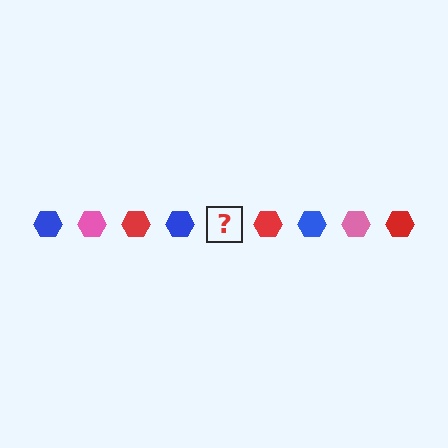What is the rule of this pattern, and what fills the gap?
The rule is that the pattern cycles through blue, pink, red hexagons. The gap should be filled with a pink hexagon.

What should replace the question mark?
The question mark should be replaced with a pink hexagon.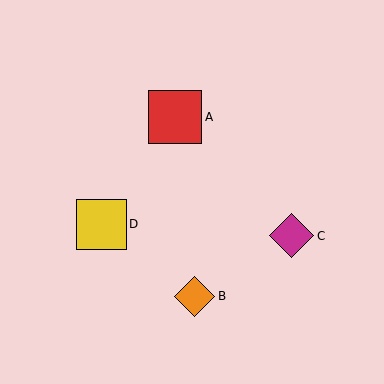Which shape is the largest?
The red square (labeled A) is the largest.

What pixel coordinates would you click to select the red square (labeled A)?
Click at (175, 117) to select the red square A.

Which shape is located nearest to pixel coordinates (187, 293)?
The orange diamond (labeled B) at (194, 296) is nearest to that location.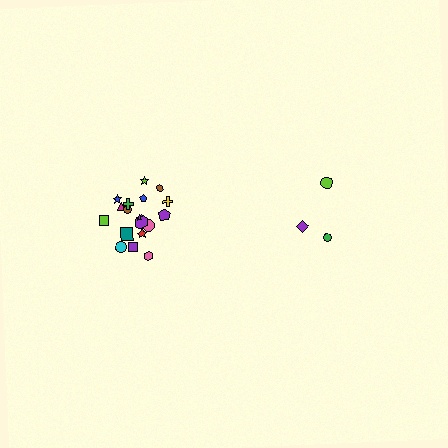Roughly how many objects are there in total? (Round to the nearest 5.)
Roughly 20 objects in total.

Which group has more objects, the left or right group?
The left group.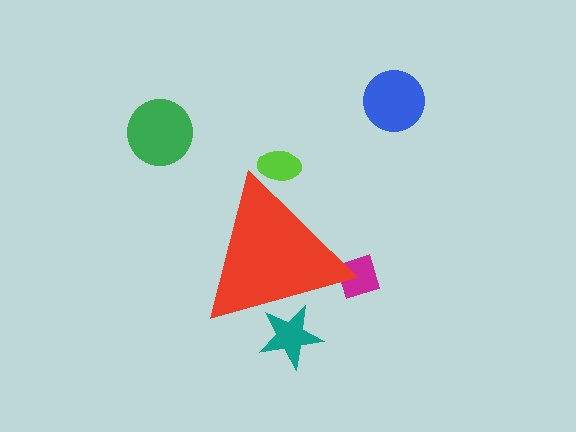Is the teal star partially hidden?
Yes, the teal star is partially hidden behind the red triangle.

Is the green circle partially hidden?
No, the green circle is fully visible.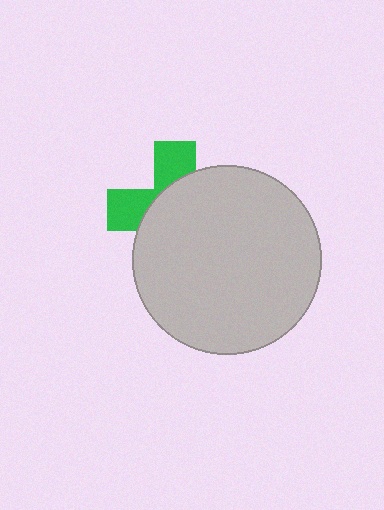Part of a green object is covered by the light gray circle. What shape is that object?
It is a cross.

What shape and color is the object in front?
The object in front is a light gray circle.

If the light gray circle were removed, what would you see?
You would see the complete green cross.